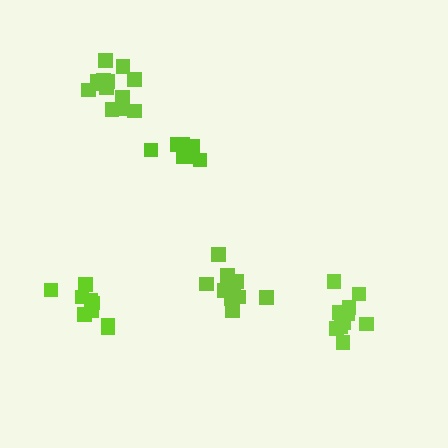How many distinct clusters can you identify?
There are 5 distinct clusters.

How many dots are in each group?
Group 1: 7 dots, Group 2: 9 dots, Group 3: 11 dots, Group 4: 11 dots, Group 5: 13 dots (51 total).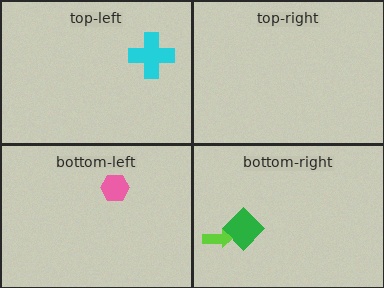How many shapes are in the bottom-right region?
2.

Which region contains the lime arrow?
The bottom-right region.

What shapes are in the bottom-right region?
The green diamond, the lime arrow.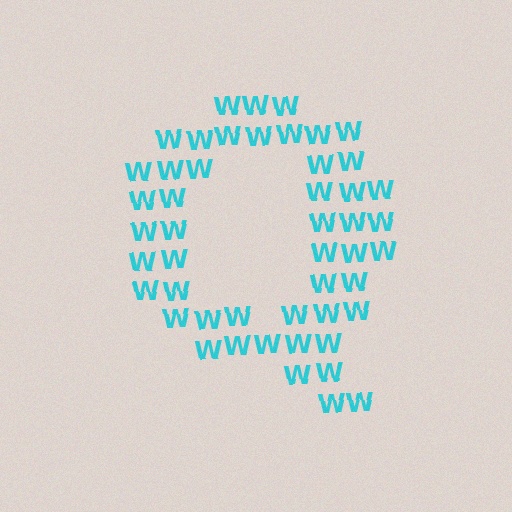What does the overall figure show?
The overall figure shows the letter Q.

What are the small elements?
The small elements are letter W's.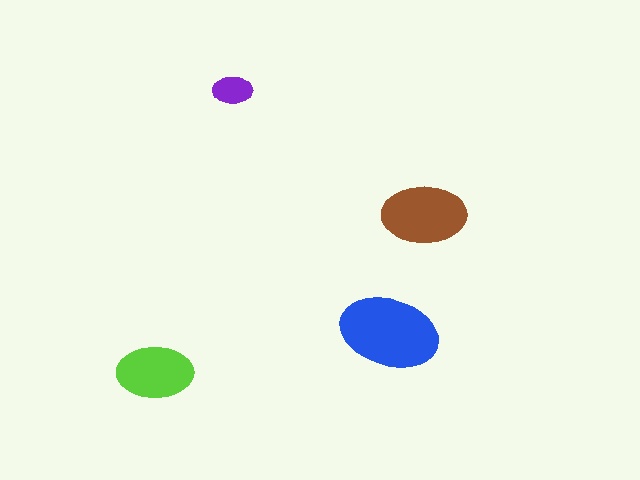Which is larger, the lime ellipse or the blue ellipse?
The blue one.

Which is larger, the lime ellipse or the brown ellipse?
The brown one.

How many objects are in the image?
There are 4 objects in the image.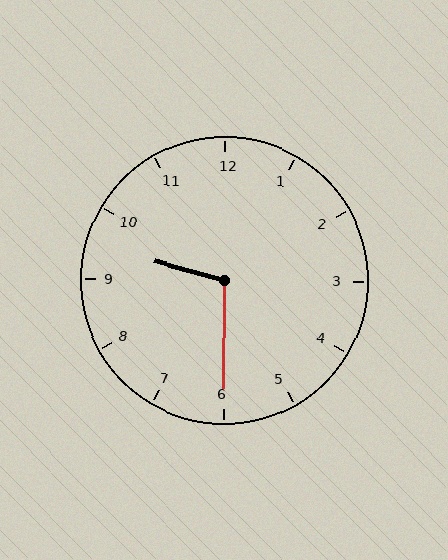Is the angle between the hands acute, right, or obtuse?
It is obtuse.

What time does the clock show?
9:30.